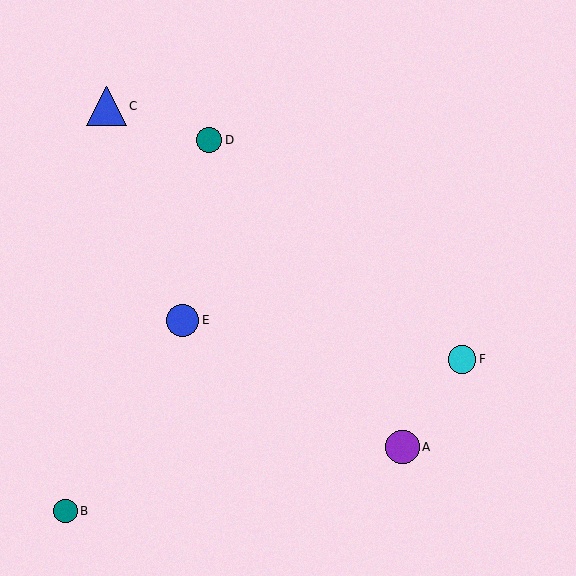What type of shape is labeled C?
Shape C is a blue triangle.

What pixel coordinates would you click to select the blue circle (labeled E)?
Click at (183, 321) to select the blue circle E.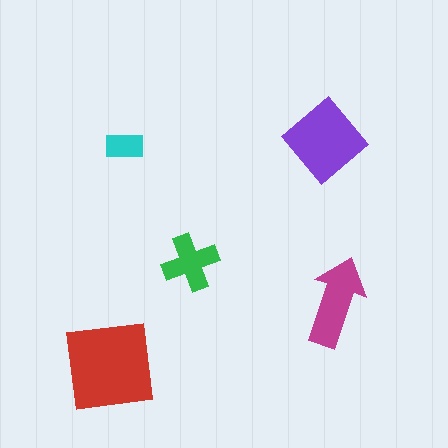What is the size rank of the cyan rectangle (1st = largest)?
5th.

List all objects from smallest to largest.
The cyan rectangle, the green cross, the magenta arrow, the purple diamond, the red square.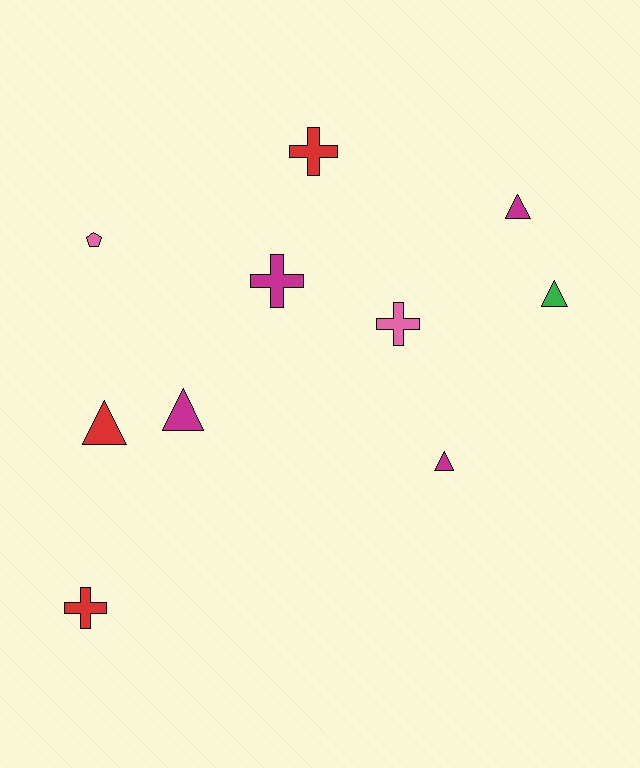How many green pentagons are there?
There are no green pentagons.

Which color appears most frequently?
Magenta, with 4 objects.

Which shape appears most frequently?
Triangle, with 5 objects.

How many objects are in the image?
There are 10 objects.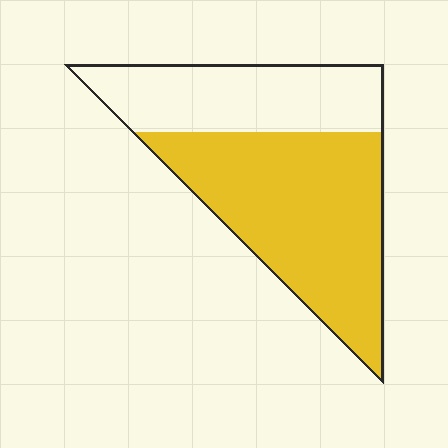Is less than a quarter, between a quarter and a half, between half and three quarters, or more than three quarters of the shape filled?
Between half and three quarters.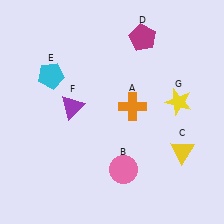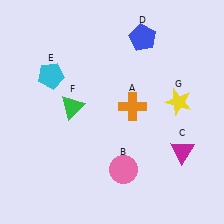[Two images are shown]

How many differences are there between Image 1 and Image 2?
There are 3 differences between the two images.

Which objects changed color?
C changed from yellow to magenta. D changed from magenta to blue. F changed from purple to green.